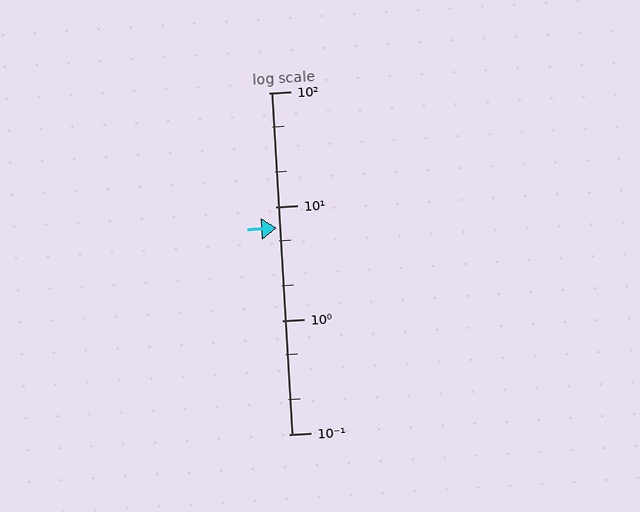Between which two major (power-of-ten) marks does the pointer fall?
The pointer is between 1 and 10.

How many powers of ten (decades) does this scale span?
The scale spans 3 decades, from 0.1 to 100.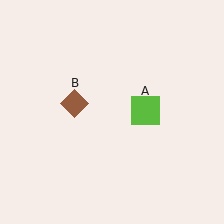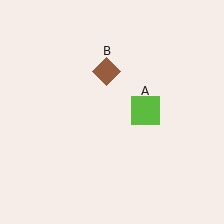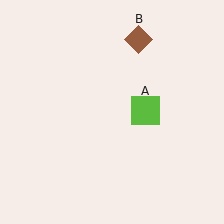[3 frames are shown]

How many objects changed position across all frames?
1 object changed position: brown diamond (object B).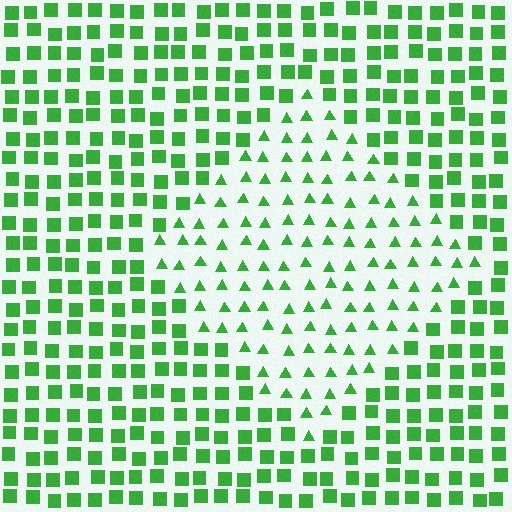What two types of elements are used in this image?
The image uses triangles inside the diamond region and squares outside it.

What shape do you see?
I see a diamond.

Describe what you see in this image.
The image is filled with small green elements arranged in a uniform grid. A diamond-shaped region contains triangles, while the surrounding area contains squares. The boundary is defined purely by the change in element shape.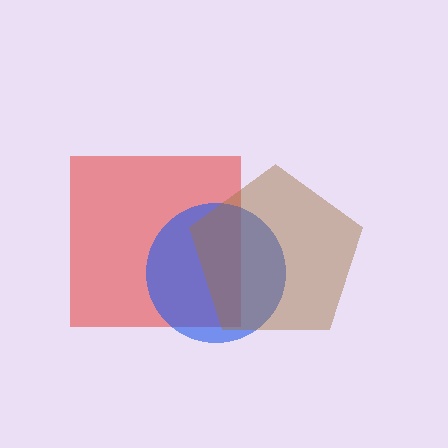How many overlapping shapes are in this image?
There are 3 overlapping shapes in the image.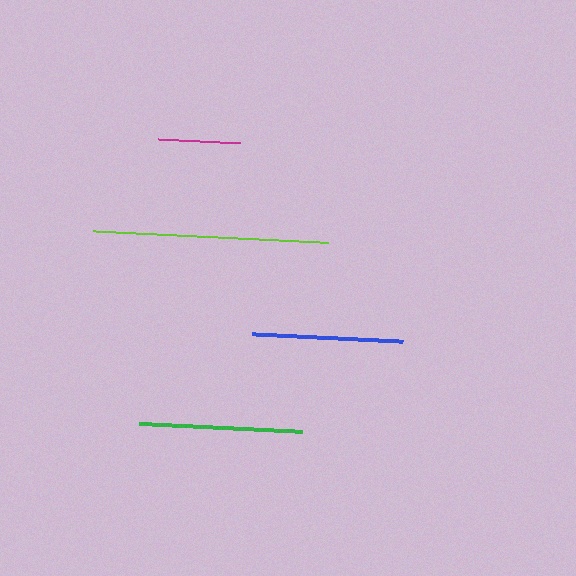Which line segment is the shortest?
The magenta line is the shortest at approximately 83 pixels.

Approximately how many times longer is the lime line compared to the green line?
The lime line is approximately 1.4 times the length of the green line.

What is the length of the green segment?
The green segment is approximately 163 pixels long.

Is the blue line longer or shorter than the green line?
The green line is longer than the blue line.